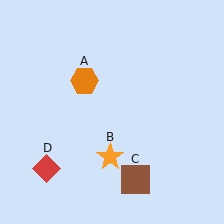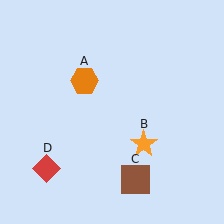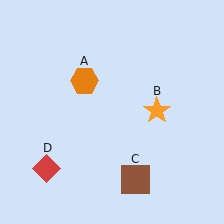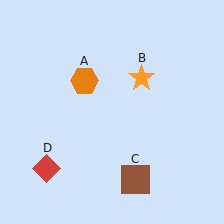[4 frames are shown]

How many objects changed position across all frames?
1 object changed position: orange star (object B).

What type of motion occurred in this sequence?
The orange star (object B) rotated counterclockwise around the center of the scene.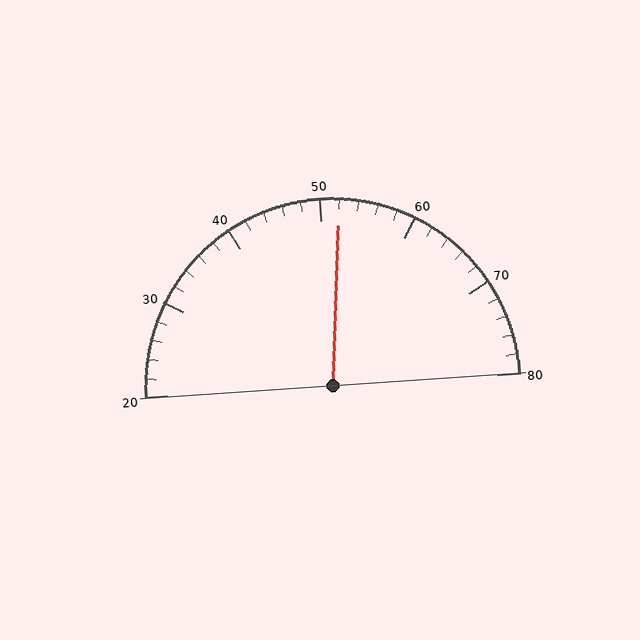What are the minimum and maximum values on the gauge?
The gauge ranges from 20 to 80.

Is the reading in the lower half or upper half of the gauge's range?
The reading is in the upper half of the range (20 to 80).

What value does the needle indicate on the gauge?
The needle indicates approximately 52.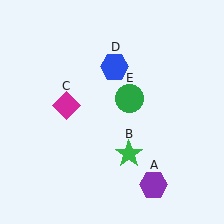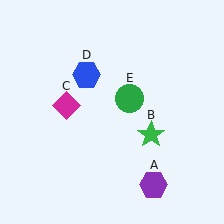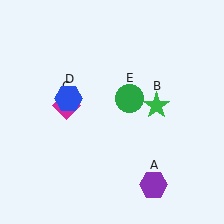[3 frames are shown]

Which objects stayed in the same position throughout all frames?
Purple hexagon (object A) and magenta diamond (object C) and green circle (object E) remained stationary.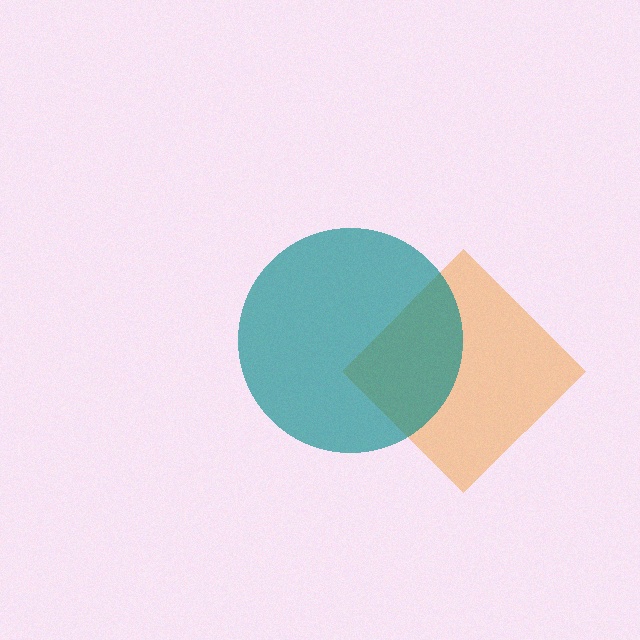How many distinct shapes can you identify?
There are 2 distinct shapes: an orange diamond, a teal circle.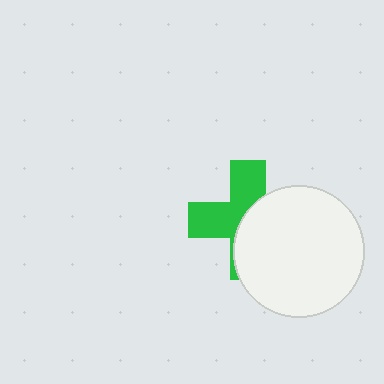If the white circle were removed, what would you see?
You would see the complete green cross.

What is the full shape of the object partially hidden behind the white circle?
The partially hidden object is a green cross.